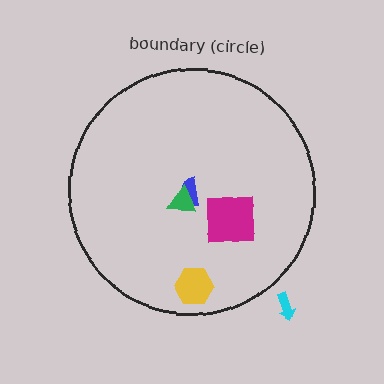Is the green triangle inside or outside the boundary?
Inside.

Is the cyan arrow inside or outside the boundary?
Outside.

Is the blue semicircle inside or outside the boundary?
Inside.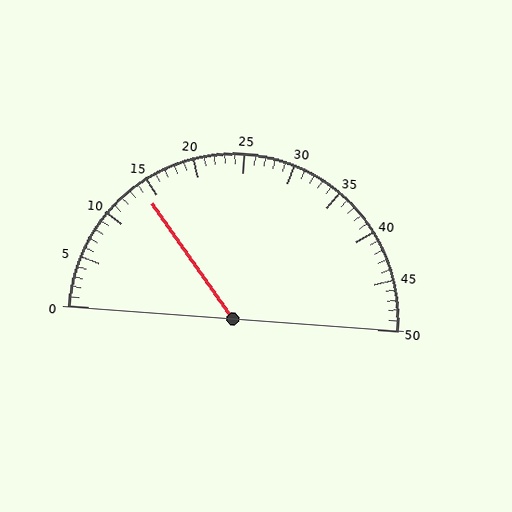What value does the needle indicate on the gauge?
The needle indicates approximately 14.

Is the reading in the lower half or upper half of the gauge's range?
The reading is in the lower half of the range (0 to 50).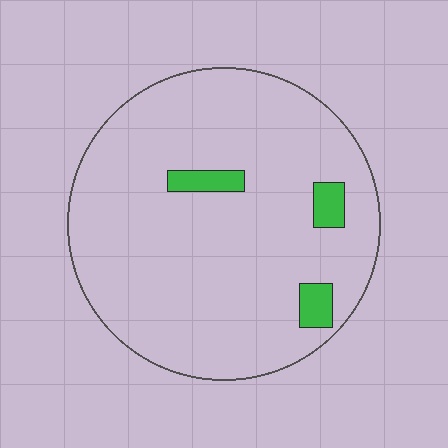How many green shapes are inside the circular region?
3.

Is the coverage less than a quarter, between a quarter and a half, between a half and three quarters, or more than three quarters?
Less than a quarter.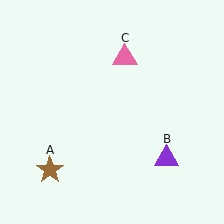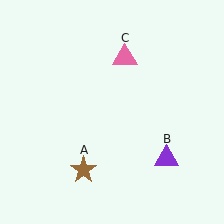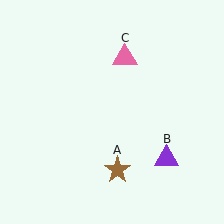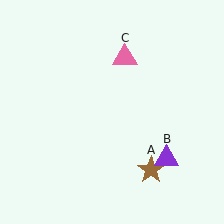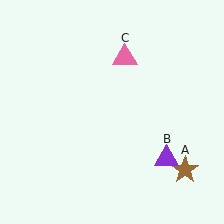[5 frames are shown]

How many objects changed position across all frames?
1 object changed position: brown star (object A).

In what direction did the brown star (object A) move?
The brown star (object A) moved right.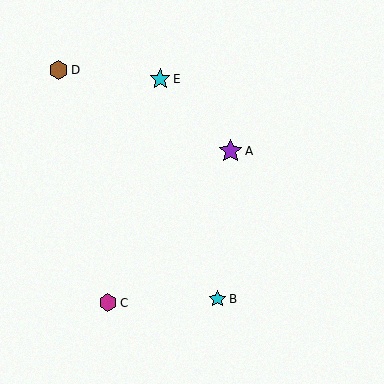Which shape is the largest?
The purple star (labeled A) is the largest.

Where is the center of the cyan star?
The center of the cyan star is at (217, 299).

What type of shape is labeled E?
Shape E is a cyan star.